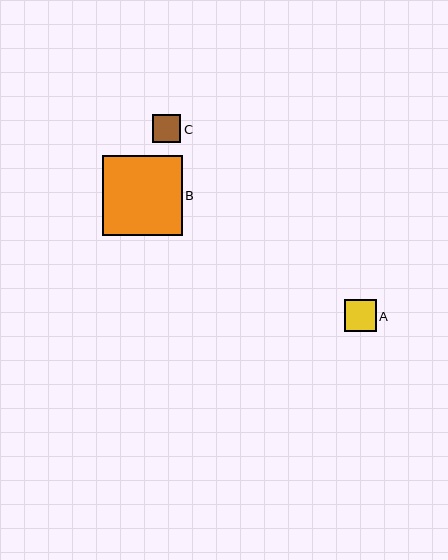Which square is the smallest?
Square C is the smallest with a size of approximately 29 pixels.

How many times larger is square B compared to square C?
Square B is approximately 2.8 times the size of square C.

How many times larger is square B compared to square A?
Square B is approximately 2.5 times the size of square A.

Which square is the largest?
Square B is the largest with a size of approximately 79 pixels.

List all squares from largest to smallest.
From largest to smallest: B, A, C.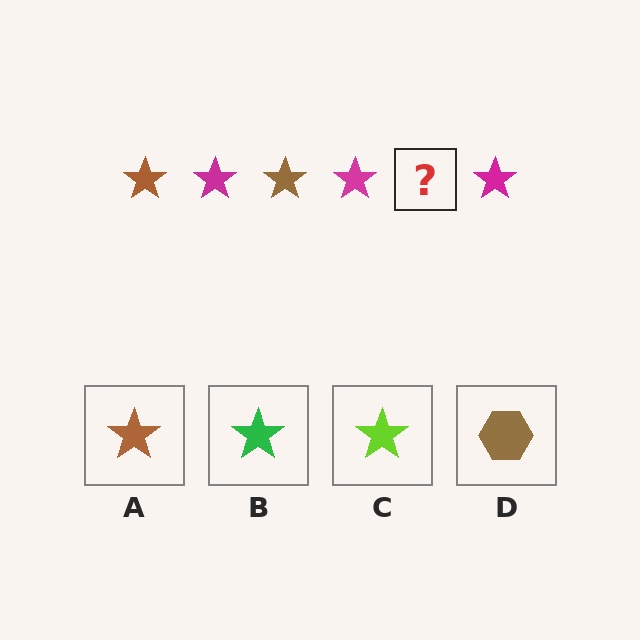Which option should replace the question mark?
Option A.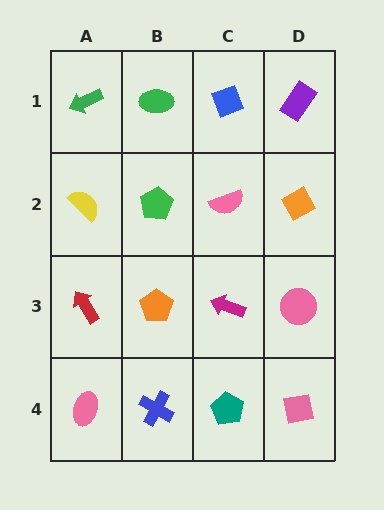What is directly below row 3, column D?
A pink square.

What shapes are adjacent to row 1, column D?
An orange diamond (row 2, column D), a blue diamond (row 1, column C).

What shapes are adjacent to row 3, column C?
A pink semicircle (row 2, column C), a teal pentagon (row 4, column C), an orange pentagon (row 3, column B), a pink circle (row 3, column D).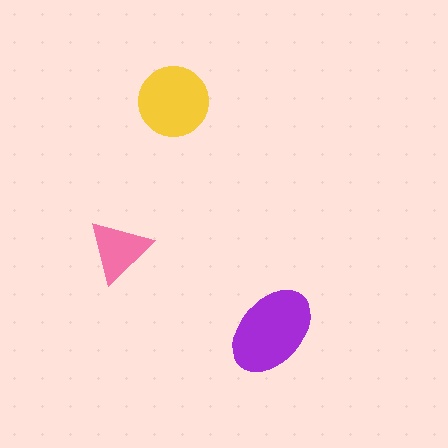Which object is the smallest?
The pink triangle.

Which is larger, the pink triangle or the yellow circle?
The yellow circle.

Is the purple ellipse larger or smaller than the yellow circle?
Larger.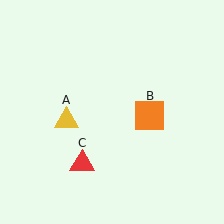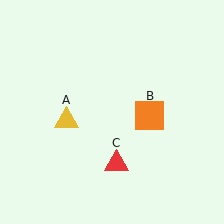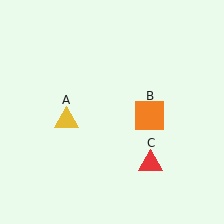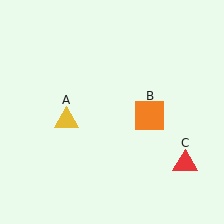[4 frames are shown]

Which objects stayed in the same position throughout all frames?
Yellow triangle (object A) and orange square (object B) remained stationary.